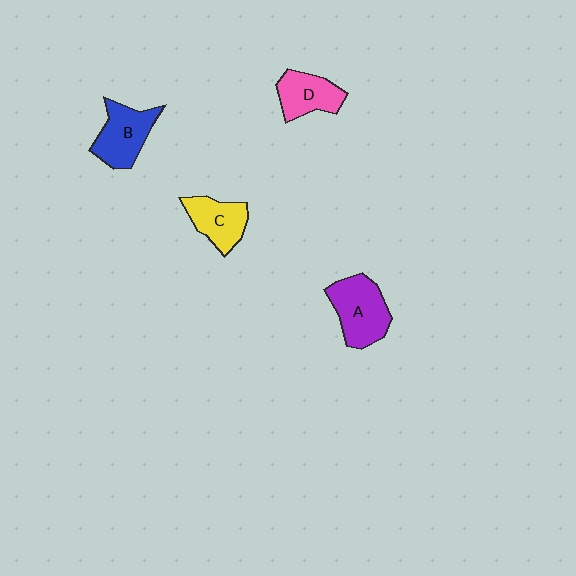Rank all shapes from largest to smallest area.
From largest to smallest: A (purple), B (blue), C (yellow), D (pink).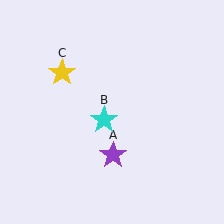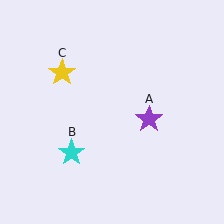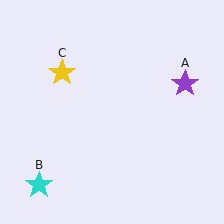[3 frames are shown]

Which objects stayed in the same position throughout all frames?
Yellow star (object C) remained stationary.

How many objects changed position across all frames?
2 objects changed position: purple star (object A), cyan star (object B).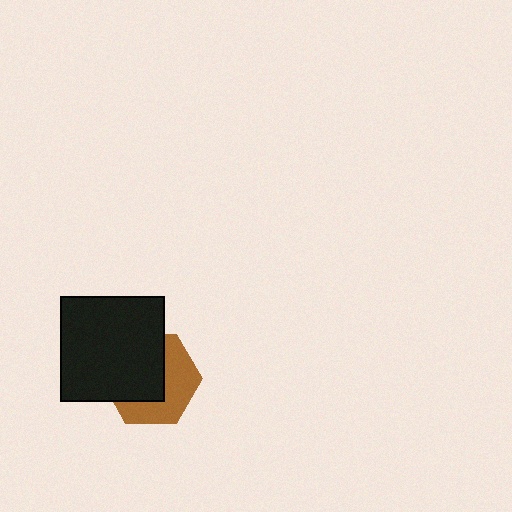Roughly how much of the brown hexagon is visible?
About half of it is visible (roughly 46%).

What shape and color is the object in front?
The object in front is a black square.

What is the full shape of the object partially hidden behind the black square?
The partially hidden object is a brown hexagon.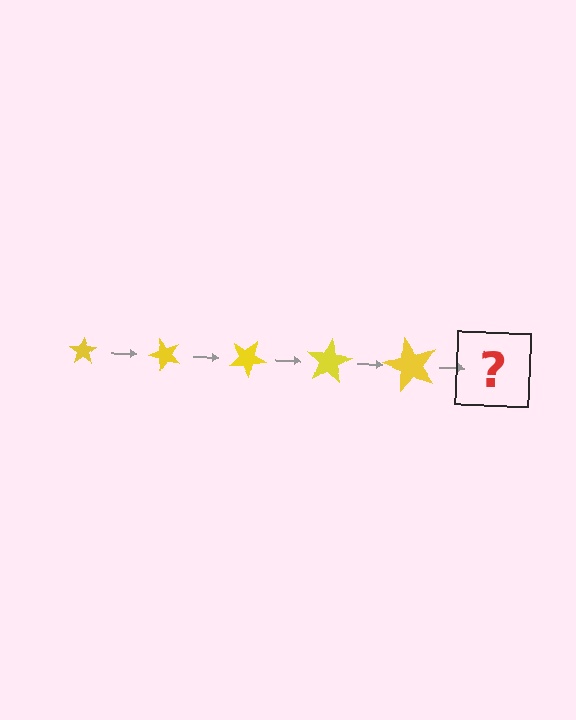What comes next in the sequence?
The next element should be a star, larger than the previous one and rotated 250 degrees from the start.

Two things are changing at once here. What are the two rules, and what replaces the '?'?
The two rules are that the star grows larger each step and it rotates 50 degrees each step. The '?' should be a star, larger than the previous one and rotated 250 degrees from the start.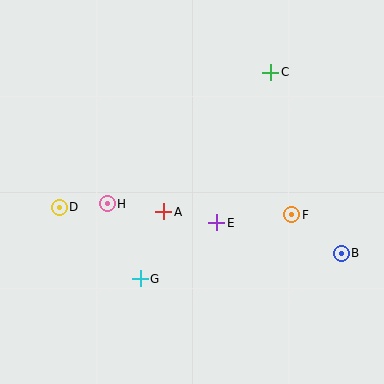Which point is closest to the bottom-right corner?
Point B is closest to the bottom-right corner.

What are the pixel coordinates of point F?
Point F is at (292, 215).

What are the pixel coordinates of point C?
Point C is at (271, 72).